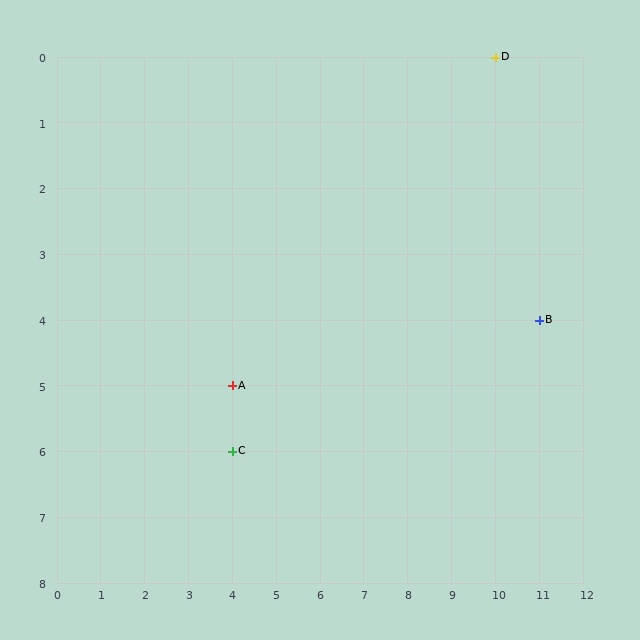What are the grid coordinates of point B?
Point B is at grid coordinates (11, 4).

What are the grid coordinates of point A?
Point A is at grid coordinates (4, 5).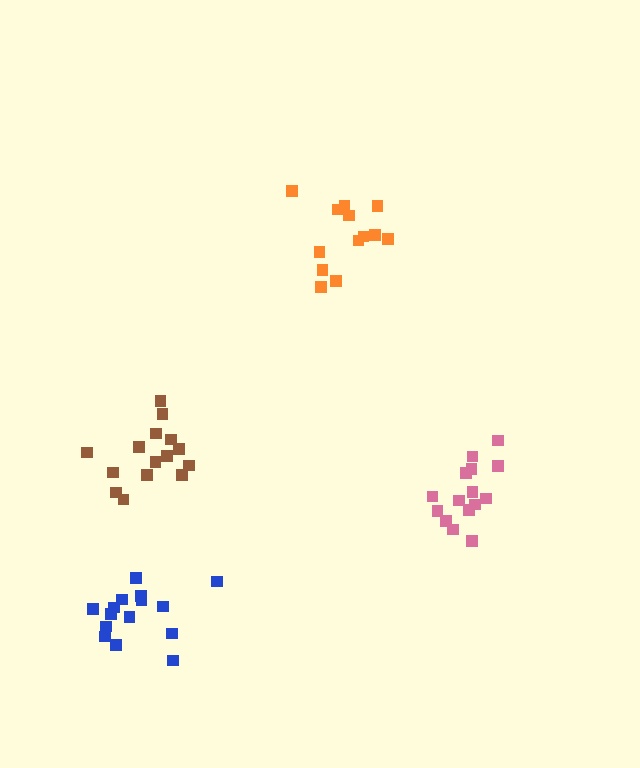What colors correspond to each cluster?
The clusters are colored: orange, blue, pink, brown.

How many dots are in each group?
Group 1: 13 dots, Group 2: 15 dots, Group 3: 15 dots, Group 4: 15 dots (58 total).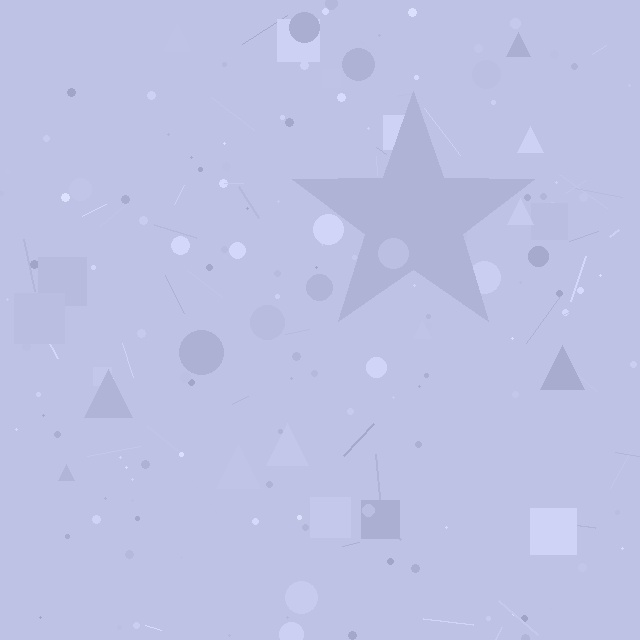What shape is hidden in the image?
A star is hidden in the image.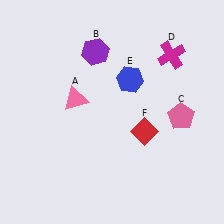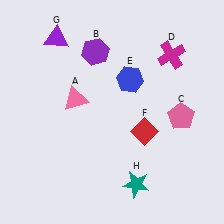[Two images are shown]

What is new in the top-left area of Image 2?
A purple triangle (G) was added in the top-left area of Image 2.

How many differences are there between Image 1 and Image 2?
There are 2 differences between the two images.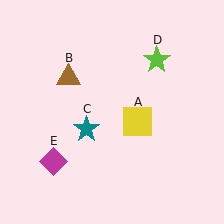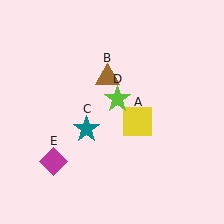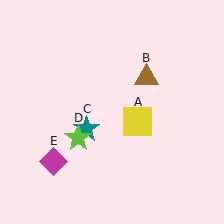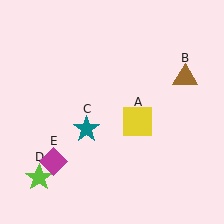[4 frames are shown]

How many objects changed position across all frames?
2 objects changed position: brown triangle (object B), lime star (object D).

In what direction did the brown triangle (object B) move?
The brown triangle (object B) moved right.